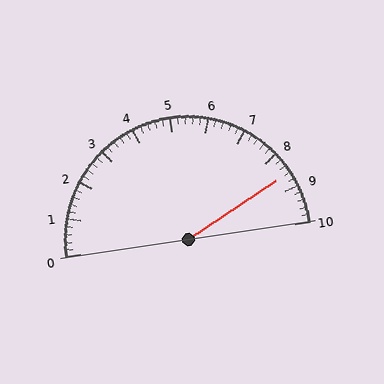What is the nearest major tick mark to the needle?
The nearest major tick mark is 9.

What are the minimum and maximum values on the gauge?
The gauge ranges from 0 to 10.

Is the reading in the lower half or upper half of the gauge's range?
The reading is in the upper half of the range (0 to 10).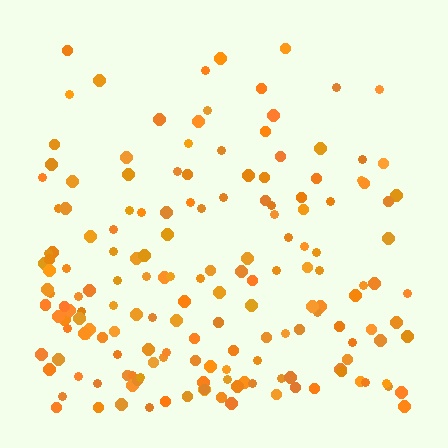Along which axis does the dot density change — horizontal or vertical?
Vertical.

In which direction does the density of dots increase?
From top to bottom, with the bottom side densest.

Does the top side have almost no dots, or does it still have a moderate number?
Still a moderate number, just noticeably fewer than the bottom.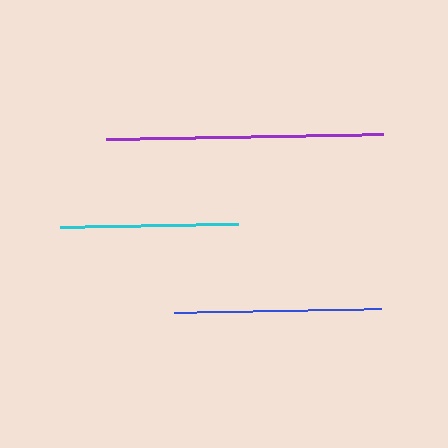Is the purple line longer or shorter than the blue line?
The purple line is longer than the blue line.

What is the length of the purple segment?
The purple segment is approximately 277 pixels long.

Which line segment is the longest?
The purple line is the longest at approximately 277 pixels.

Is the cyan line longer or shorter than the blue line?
The blue line is longer than the cyan line.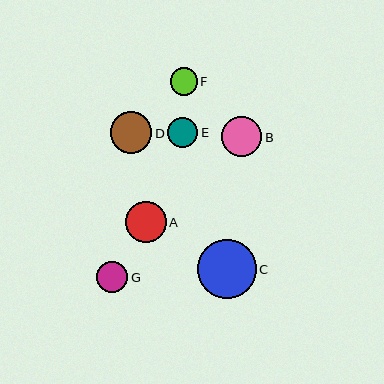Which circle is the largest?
Circle C is the largest with a size of approximately 59 pixels.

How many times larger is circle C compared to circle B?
Circle C is approximately 1.5 times the size of circle B.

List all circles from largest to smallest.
From largest to smallest: C, D, A, B, G, E, F.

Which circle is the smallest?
Circle F is the smallest with a size of approximately 27 pixels.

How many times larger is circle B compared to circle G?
Circle B is approximately 1.3 times the size of circle G.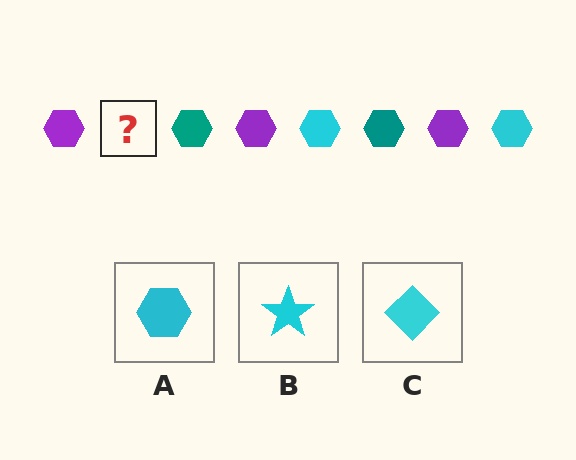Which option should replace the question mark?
Option A.